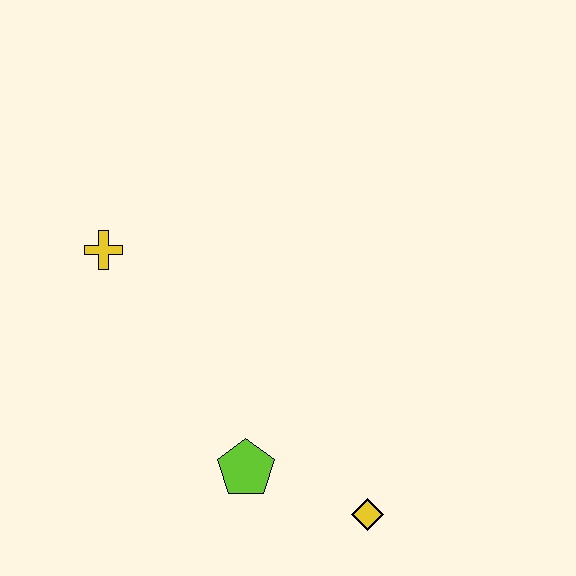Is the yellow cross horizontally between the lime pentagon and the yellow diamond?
No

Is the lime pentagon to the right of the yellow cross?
Yes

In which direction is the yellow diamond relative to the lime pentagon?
The yellow diamond is to the right of the lime pentagon.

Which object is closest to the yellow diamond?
The lime pentagon is closest to the yellow diamond.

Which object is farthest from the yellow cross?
The yellow diamond is farthest from the yellow cross.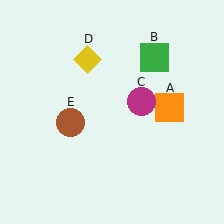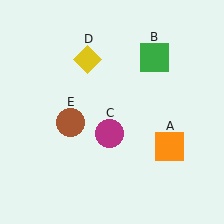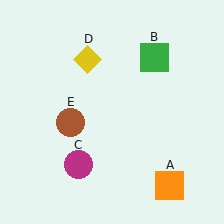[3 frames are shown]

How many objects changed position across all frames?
2 objects changed position: orange square (object A), magenta circle (object C).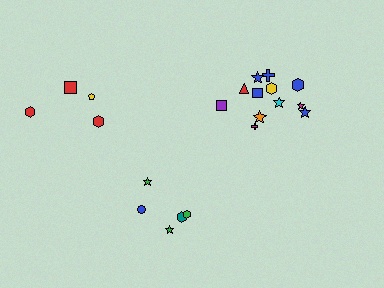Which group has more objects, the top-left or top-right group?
The top-right group.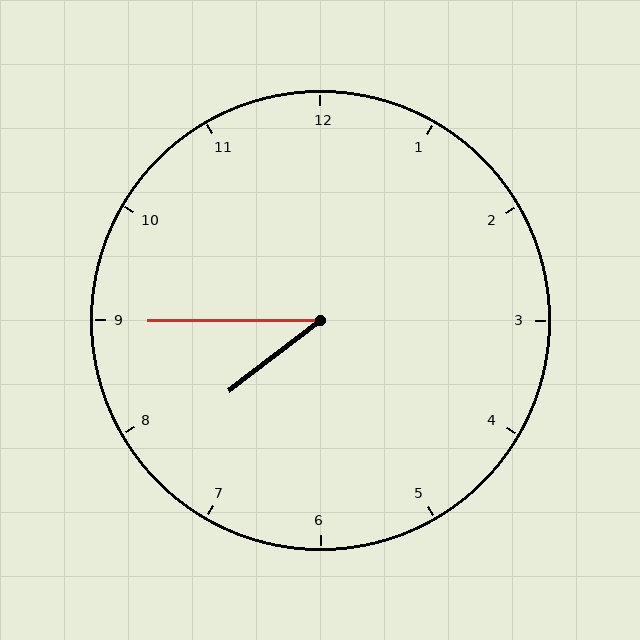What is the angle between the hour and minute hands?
Approximately 38 degrees.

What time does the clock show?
7:45.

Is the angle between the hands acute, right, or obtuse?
It is acute.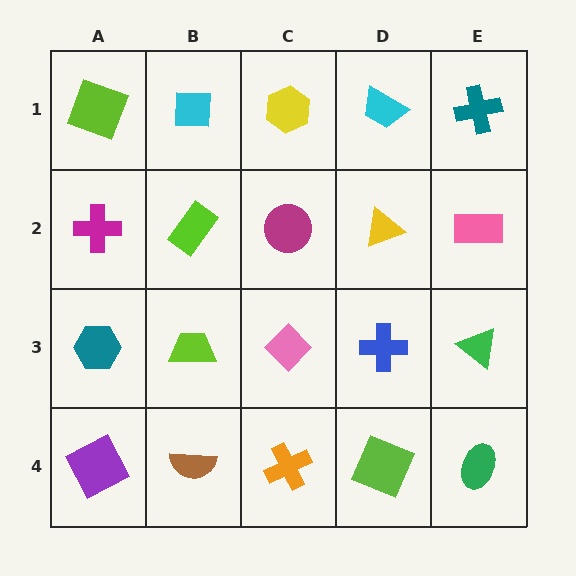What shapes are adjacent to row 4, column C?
A pink diamond (row 3, column C), a brown semicircle (row 4, column B), a lime square (row 4, column D).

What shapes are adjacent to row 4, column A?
A teal hexagon (row 3, column A), a brown semicircle (row 4, column B).